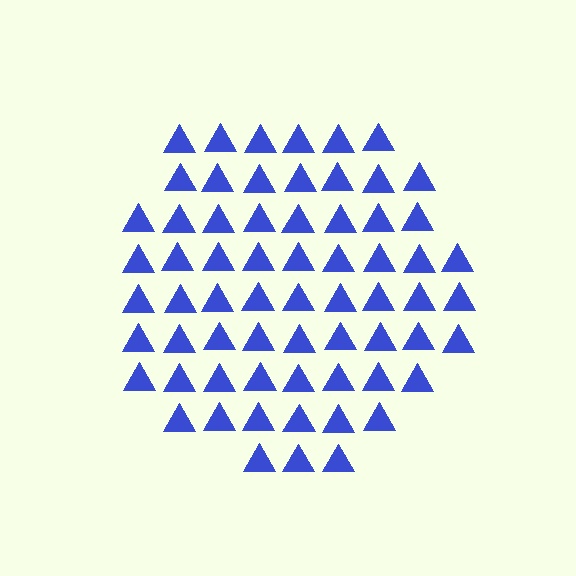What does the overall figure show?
The overall figure shows a circle.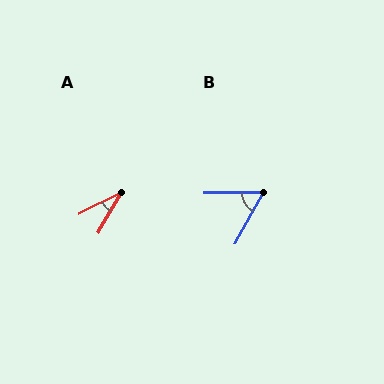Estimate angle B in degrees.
Approximately 60 degrees.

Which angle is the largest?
B, at approximately 60 degrees.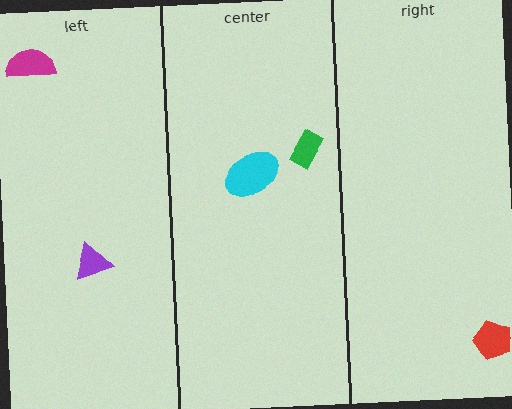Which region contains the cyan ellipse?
The center region.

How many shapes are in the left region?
2.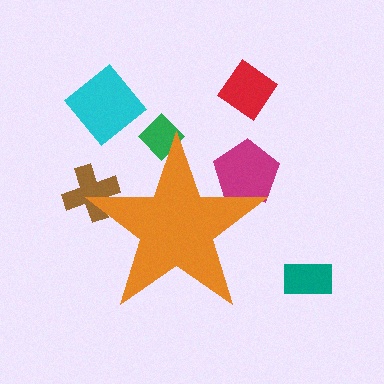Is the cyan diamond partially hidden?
No, the cyan diamond is fully visible.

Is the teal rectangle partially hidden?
No, the teal rectangle is fully visible.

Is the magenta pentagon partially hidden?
Yes, the magenta pentagon is partially hidden behind the orange star.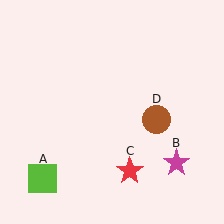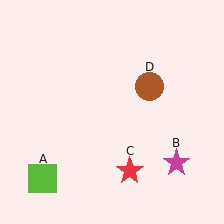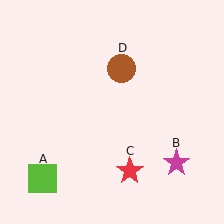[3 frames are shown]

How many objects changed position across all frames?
1 object changed position: brown circle (object D).